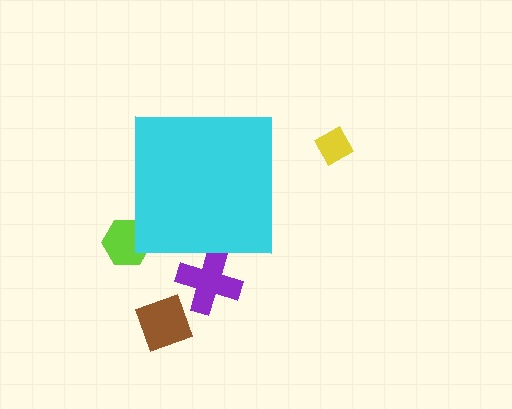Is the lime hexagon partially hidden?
Yes, the lime hexagon is partially hidden behind the cyan square.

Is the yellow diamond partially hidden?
No, the yellow diamond is fully visible.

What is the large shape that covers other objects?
A cyan square.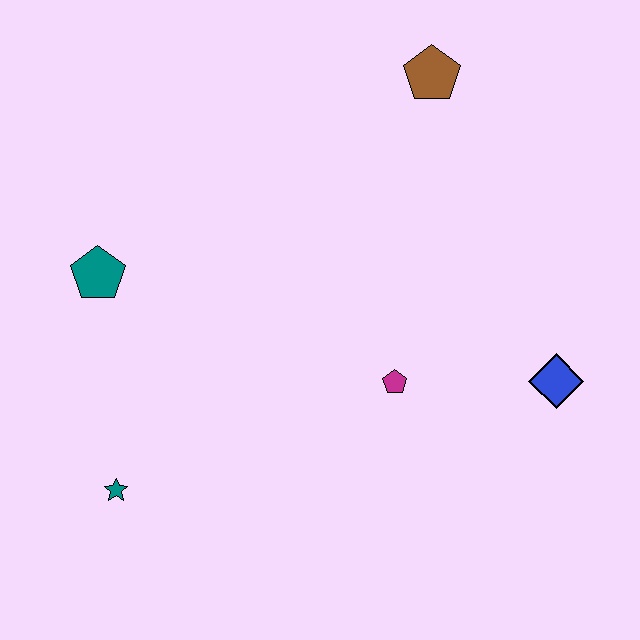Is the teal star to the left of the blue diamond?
Yes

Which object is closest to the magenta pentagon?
The blue diamond is closest to the magenta pentagon.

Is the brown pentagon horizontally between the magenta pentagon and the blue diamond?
Yes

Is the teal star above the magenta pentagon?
No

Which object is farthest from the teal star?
The brown pentagon is farthest from the teal star.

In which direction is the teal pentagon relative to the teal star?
The teal pentagon is above the teal star.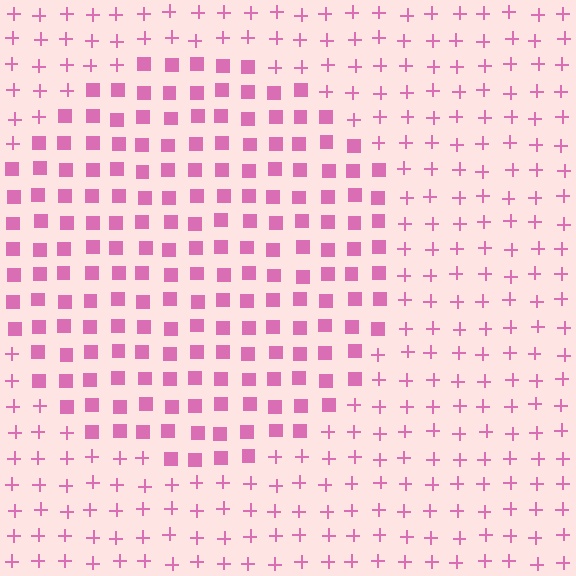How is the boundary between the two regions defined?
The boundary is defined by a change in element shape: squares inside vs. plus signs outside. All elements share the same color and spacing.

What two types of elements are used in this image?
The image uses squares inside the circle region and plus signs outside it.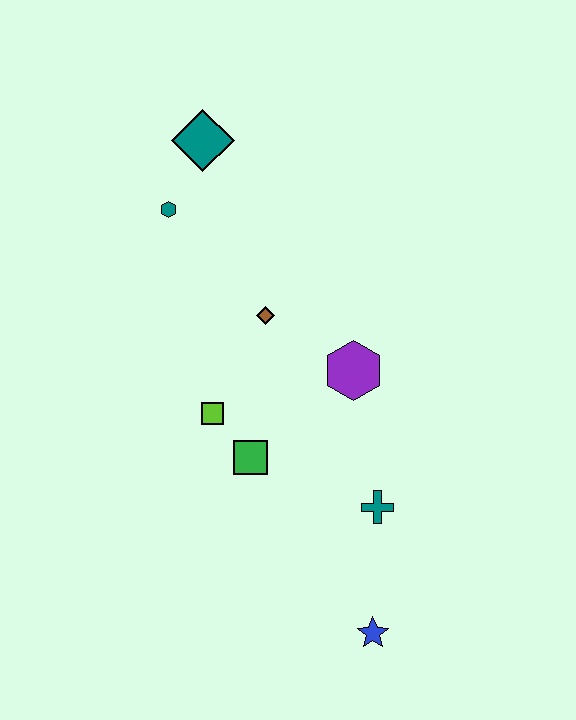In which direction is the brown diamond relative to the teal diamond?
The brown diamond is below the teal diamond.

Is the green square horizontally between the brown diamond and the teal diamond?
Yes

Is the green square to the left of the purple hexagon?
Yes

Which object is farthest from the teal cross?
The teal diamond is farthest from the teal cross.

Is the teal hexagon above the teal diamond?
No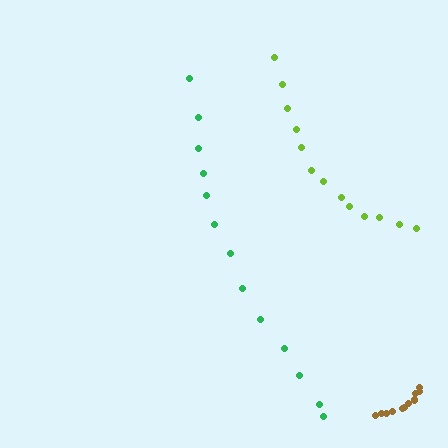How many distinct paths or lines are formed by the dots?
There are 3 distinct paths.